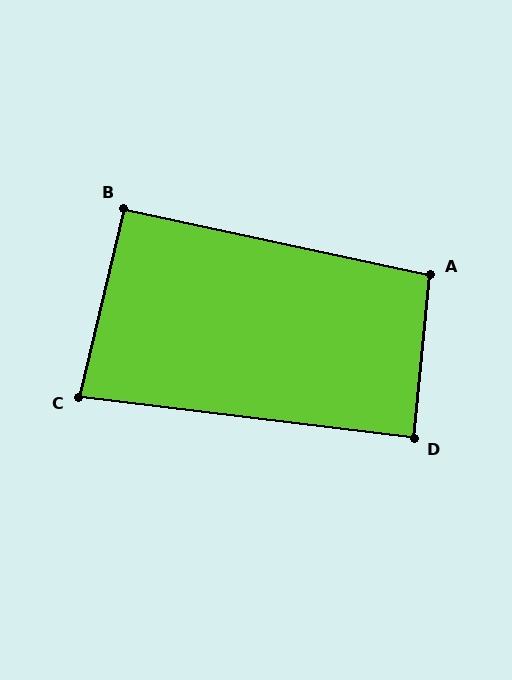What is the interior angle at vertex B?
Approximately 91 degrees (approximately right).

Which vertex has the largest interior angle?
A, at approximately 96 degrees.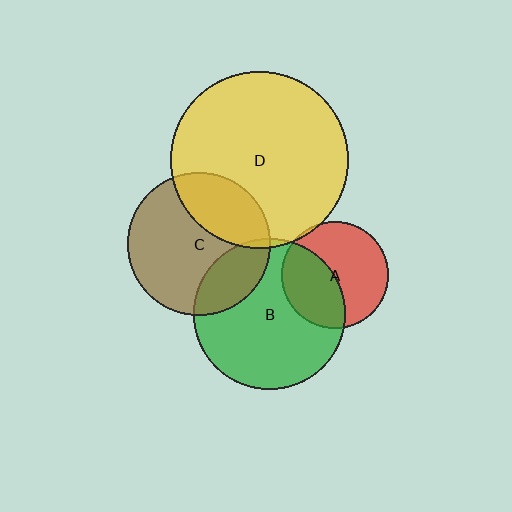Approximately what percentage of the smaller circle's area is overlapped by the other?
Approximately 5%.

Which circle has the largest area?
Circle D (yellow).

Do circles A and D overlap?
Yes.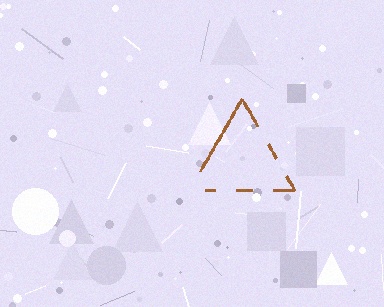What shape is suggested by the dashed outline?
The dashed outline suggests a triangle.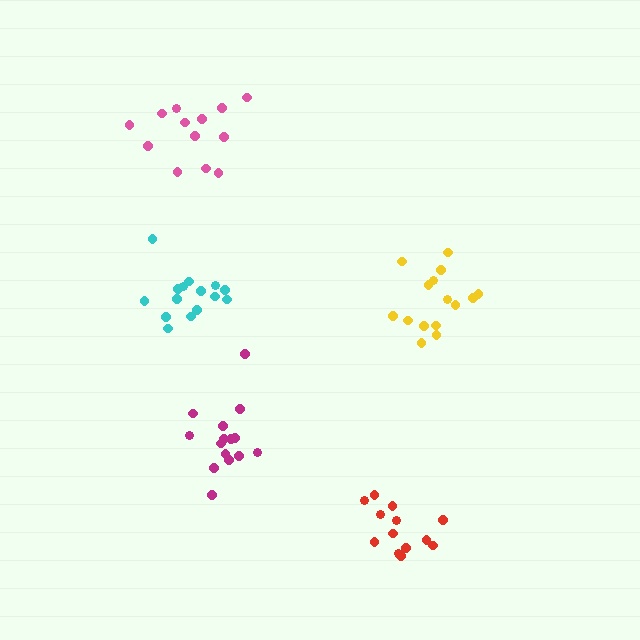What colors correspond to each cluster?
The clusters are colored: yellow, magenta, cyan, red, pink.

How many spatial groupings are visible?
There are 5 spatial groupings.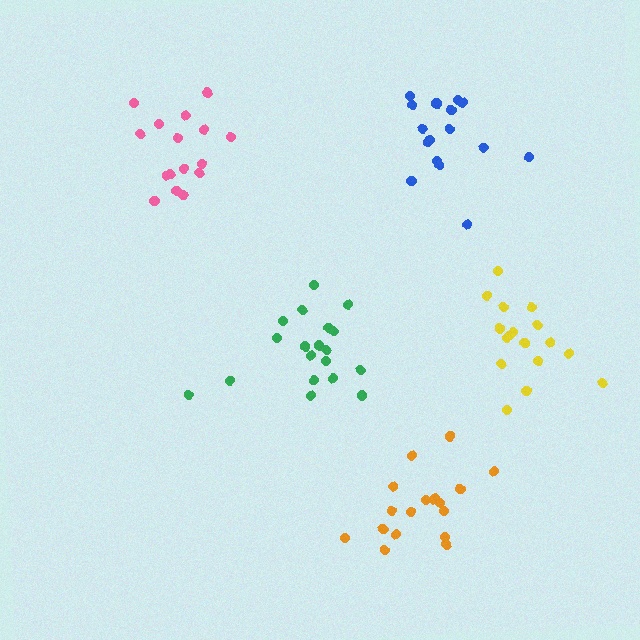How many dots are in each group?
Group 1: 16 dots, Group 2: 17 dots, Group 3: 16 dots, Group 4: 19 dots, Group 5: 17 dots (85 total).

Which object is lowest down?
The orange cluster is bottommost.